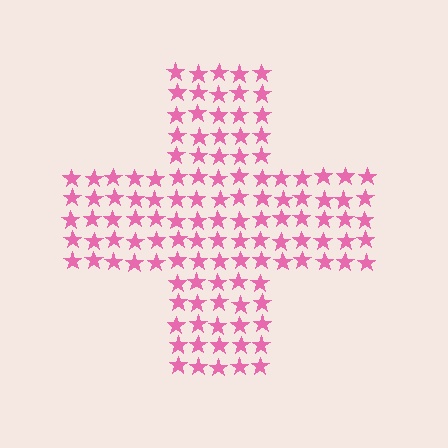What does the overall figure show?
The overall figure shows a cross.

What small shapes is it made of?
It is made of small stars.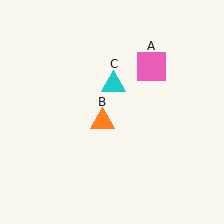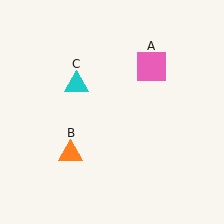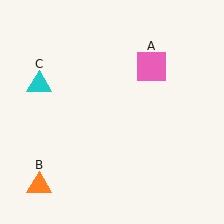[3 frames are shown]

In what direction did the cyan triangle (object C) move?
The cyan triangle (object C) moved left.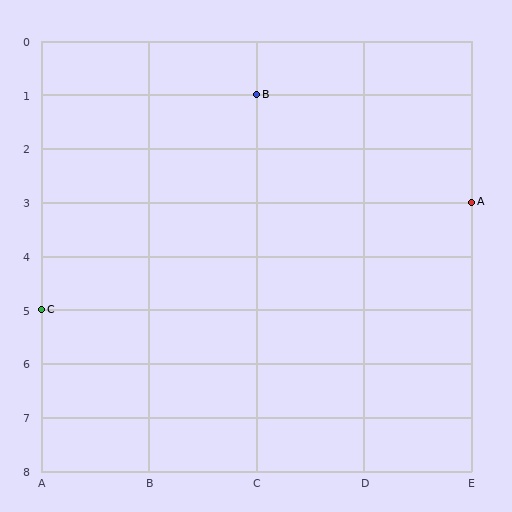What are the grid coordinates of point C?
Point C is at grid coordinates (A, 5).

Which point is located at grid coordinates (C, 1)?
Point B is at (C, 1).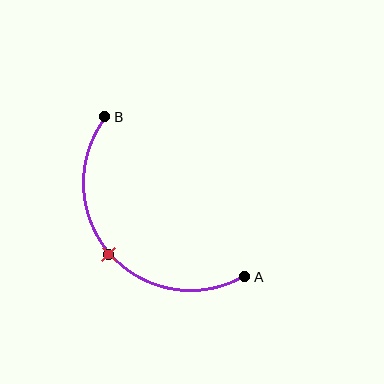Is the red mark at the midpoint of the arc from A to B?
Yes. The red mark lies on the arc at equal arc-length from both A and B — it is the arc midpoint.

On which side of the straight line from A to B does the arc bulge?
The arc bulges below and to the left of the straight line connecting A and B.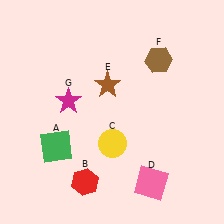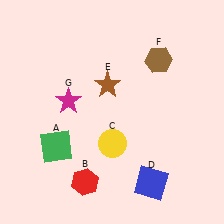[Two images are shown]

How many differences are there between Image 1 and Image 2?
There is 1 difference between the two images.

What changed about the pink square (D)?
In Image 1, D is pink. In Image 2, it changed to blue.